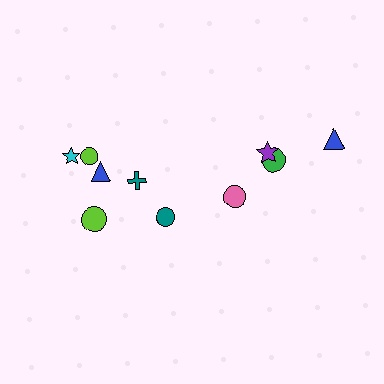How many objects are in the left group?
There are 6 objects.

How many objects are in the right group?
There are 4 objects.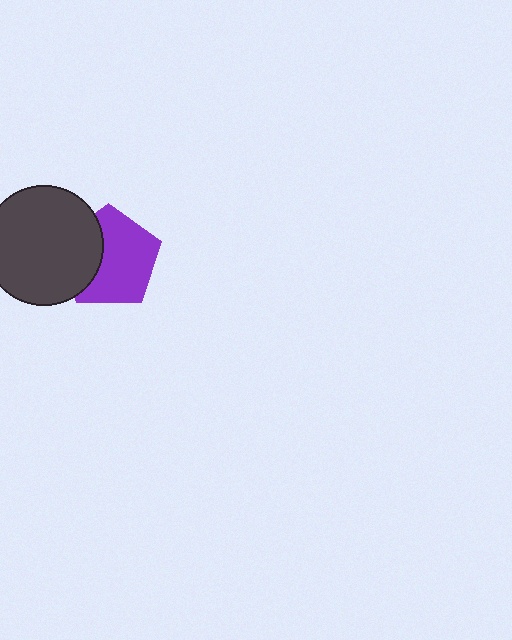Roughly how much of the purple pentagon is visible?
Most of it is visible (roughly 67%).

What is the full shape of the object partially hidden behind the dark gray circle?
The partially hidden object is a purple pentagon.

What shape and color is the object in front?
The object in front is a dark gray circle.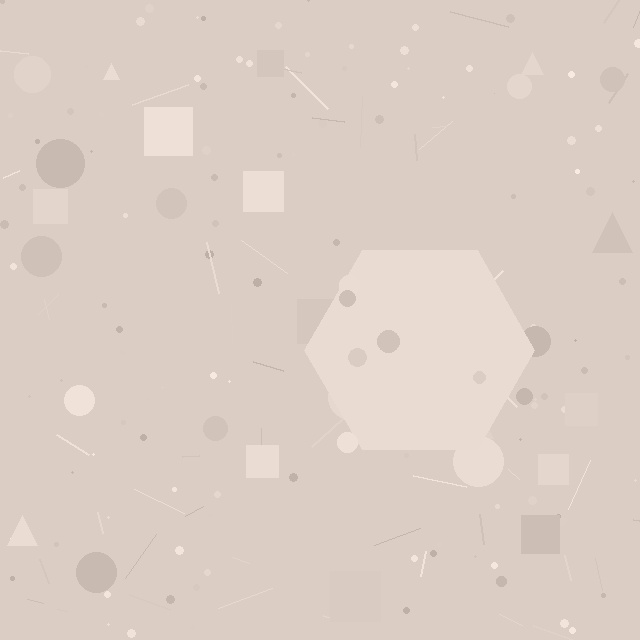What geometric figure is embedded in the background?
A hexagon is embedded in the background.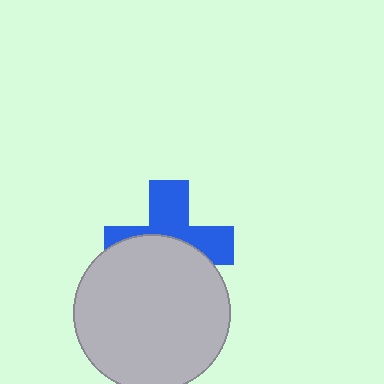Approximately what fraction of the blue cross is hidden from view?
Roughly 50% of the blue cross is hidden behind the light gray circle.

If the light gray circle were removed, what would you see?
You would see the complete blue cross.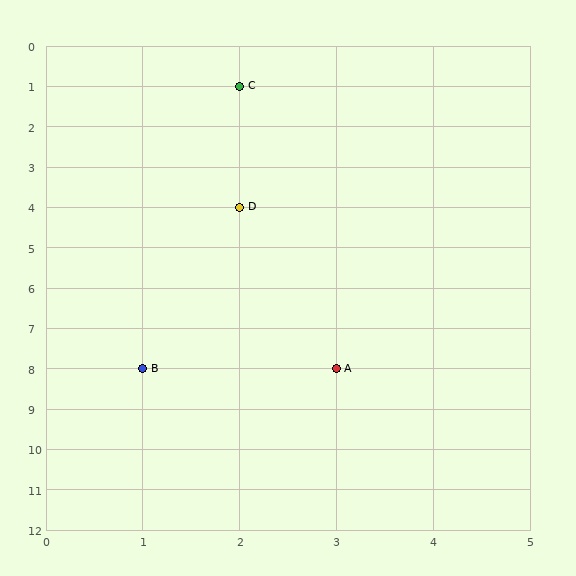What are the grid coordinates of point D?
Point D is at grid coordinates (2, 4).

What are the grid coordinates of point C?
Point C is at grid coordinates (2, 1).